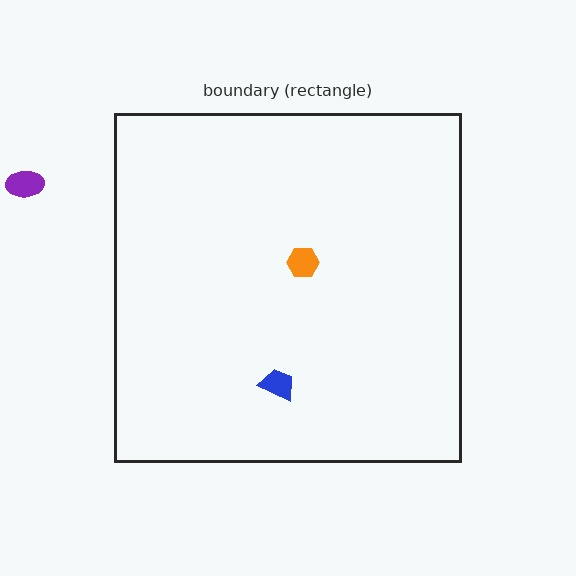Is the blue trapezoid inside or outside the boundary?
Inside.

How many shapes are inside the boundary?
2 inside, 1 outside.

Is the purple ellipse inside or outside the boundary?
Outside.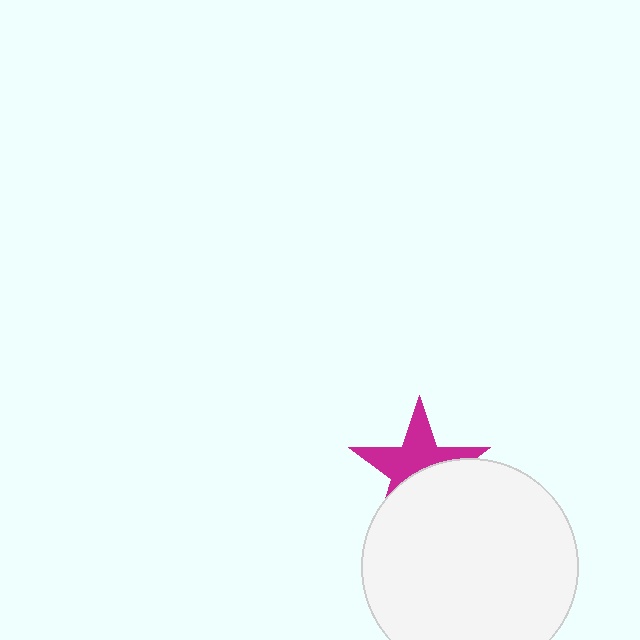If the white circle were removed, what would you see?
You would see the complete magenta star.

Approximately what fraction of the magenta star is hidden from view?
Roughly 47% of the magenta star is hidden behind the white circle.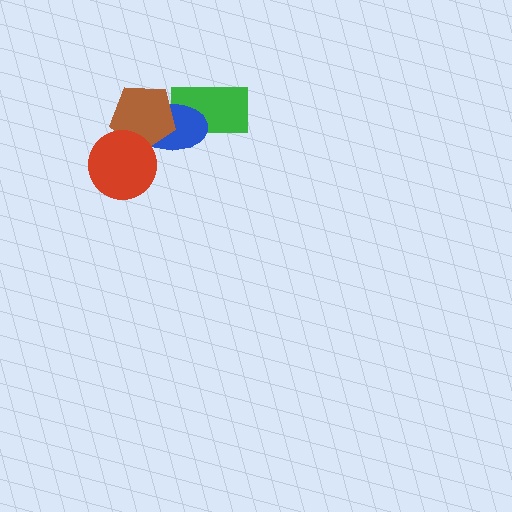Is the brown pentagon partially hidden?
Yes, it is partially covered by another shape.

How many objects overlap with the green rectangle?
1 object overlaps with the green rectangle.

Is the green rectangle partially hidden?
Yes, it is partially covered by another shape.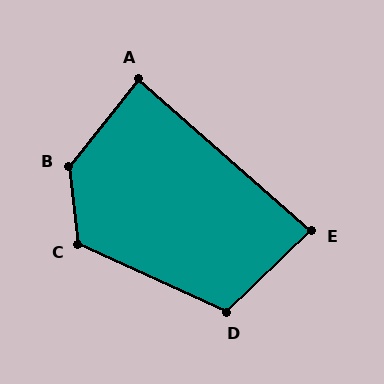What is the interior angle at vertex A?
Approximately 87 degrees (approximately right).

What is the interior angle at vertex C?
Approximately 121 degrees (obtuse).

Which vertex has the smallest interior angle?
E, at approximately 86 degrees.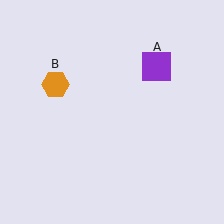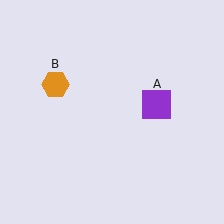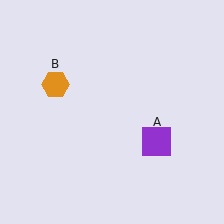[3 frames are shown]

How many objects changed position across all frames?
1 object changed position: purple square (object A).